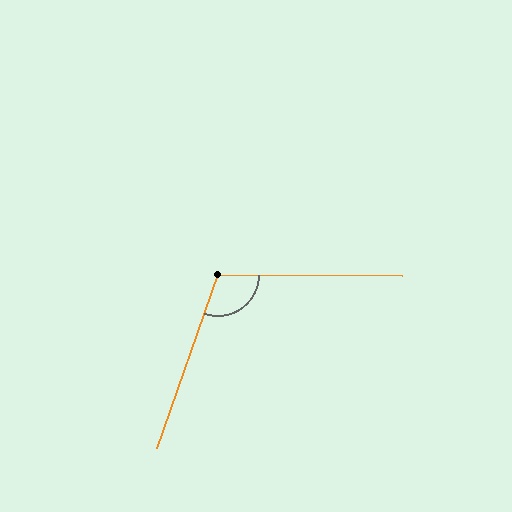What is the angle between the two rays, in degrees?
Approximately 109 degrees.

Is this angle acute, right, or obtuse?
It is obtuse.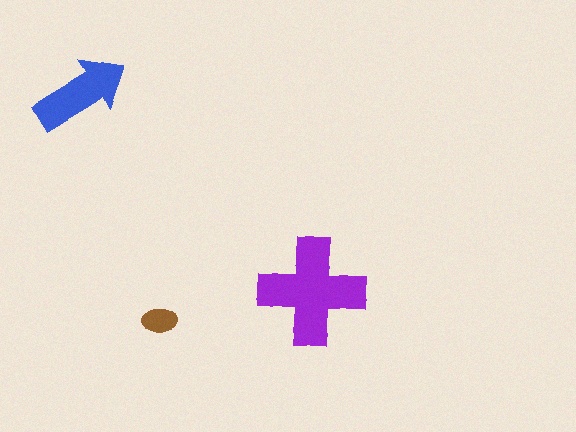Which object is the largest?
The purple cross.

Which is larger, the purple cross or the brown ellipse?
The purple cross.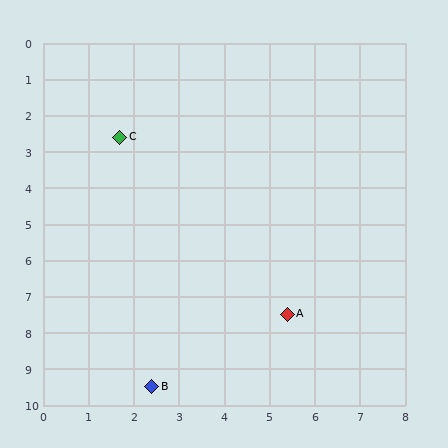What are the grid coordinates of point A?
Point A is at approximately (5.4, 7.5).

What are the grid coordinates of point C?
Point C is at approximately (1.7, 2.6).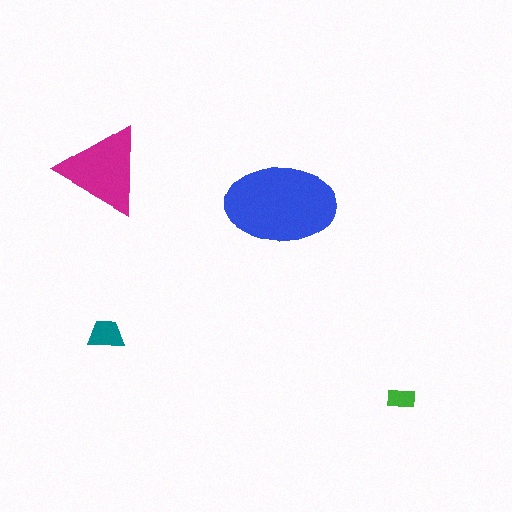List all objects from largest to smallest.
The blue ellipse, the magenta triangle, the teal trapezoid, the green rectangle.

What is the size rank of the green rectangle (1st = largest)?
4th.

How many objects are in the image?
There are 4 objects in the image.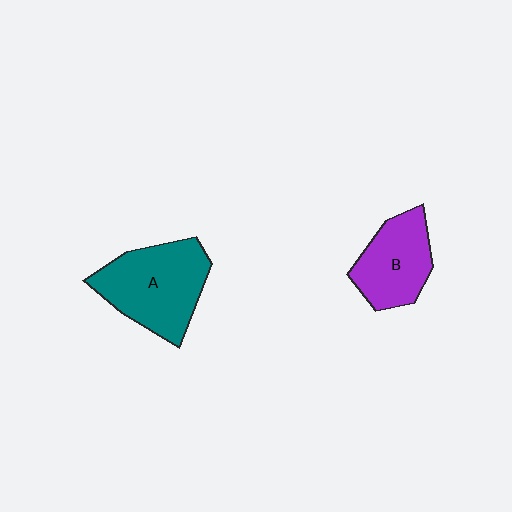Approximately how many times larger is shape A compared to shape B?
Approximately 1.4 times.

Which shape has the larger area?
Shape A (teal).